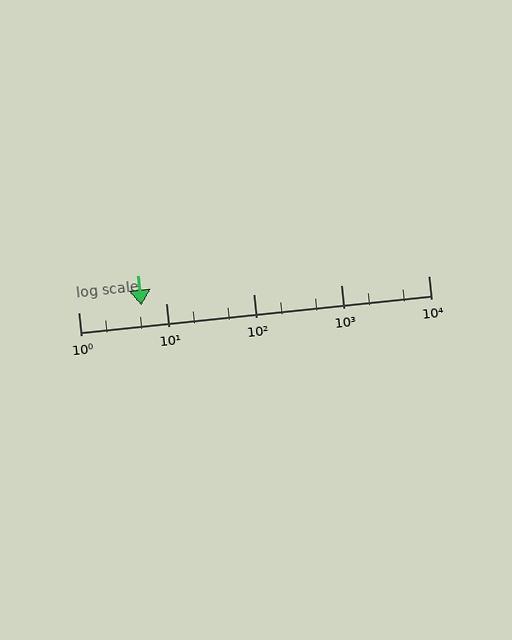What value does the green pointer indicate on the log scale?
The pointer indicates approximately 5.3.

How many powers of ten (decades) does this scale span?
The scale spans 4 decades, from 1 to 10000.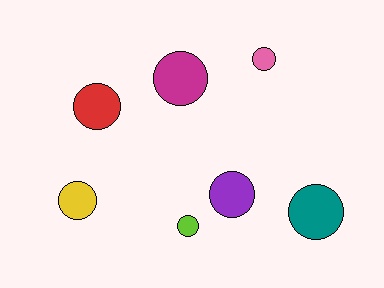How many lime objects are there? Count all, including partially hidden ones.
There is 1 lime object.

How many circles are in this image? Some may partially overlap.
There are 7 circles.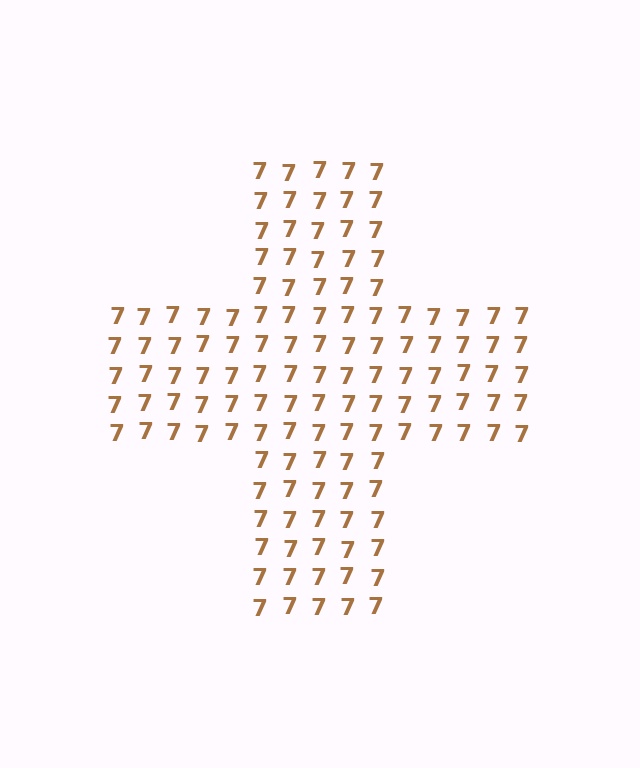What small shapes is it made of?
It is made of small digit 7's.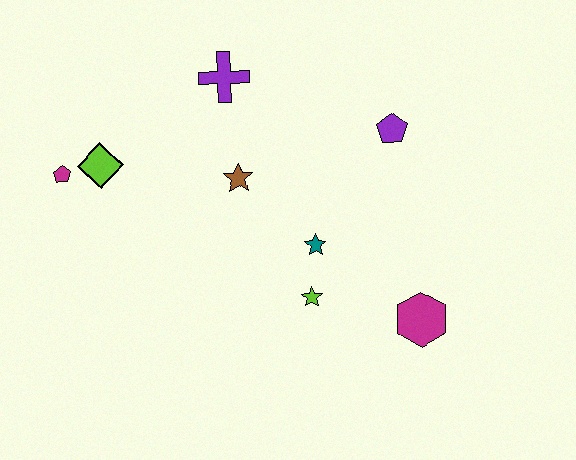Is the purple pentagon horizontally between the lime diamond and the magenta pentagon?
No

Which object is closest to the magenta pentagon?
The lime diamond is closest to the magenta pentagon.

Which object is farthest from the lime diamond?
The magenta hexagon is farthest from the lime diamond.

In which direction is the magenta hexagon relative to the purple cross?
The magenta hexagon is below the purple cross.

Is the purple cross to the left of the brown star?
Yes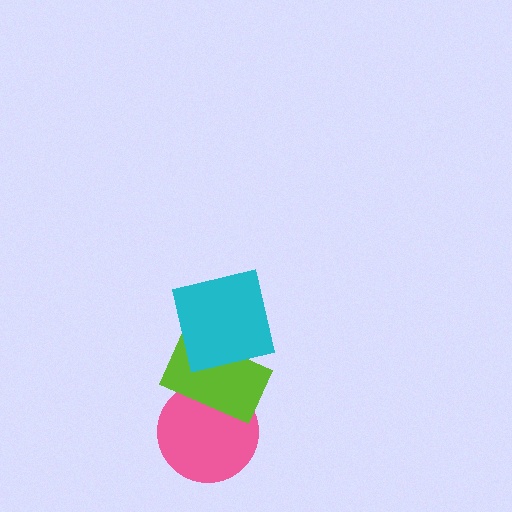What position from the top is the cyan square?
The cyan square is 1st from the top.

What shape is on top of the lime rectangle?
The cyan square is on top of the lime rectangle.